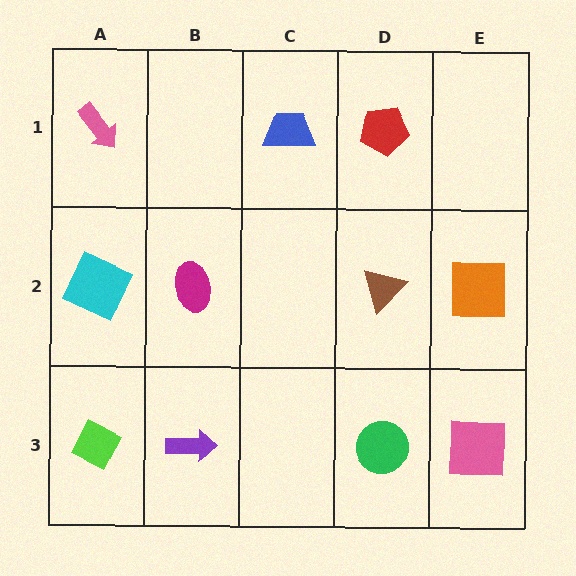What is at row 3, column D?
A green circle.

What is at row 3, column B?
A purple arrow.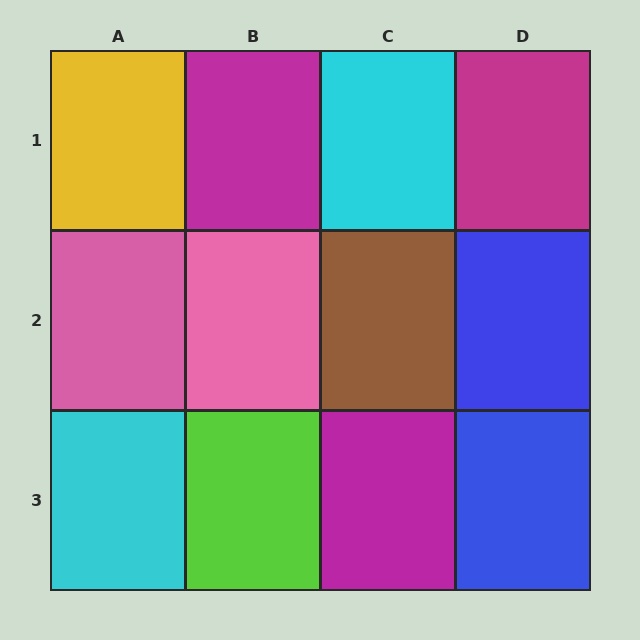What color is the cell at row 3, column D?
Blue.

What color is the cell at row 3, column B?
Lime.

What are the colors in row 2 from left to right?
Pink, pink, brown, blue.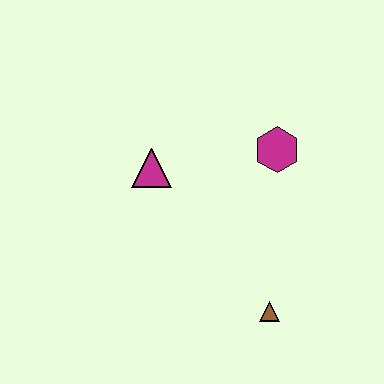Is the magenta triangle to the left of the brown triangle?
Yes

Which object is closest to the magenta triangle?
The magenta hexagon is closest to the magenta triangle.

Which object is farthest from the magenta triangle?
The brown triangle is farthest from the magenta triangle.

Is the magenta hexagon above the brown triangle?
Yes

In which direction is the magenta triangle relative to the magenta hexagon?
The magenta triangle is to the left of the magenta hexagon.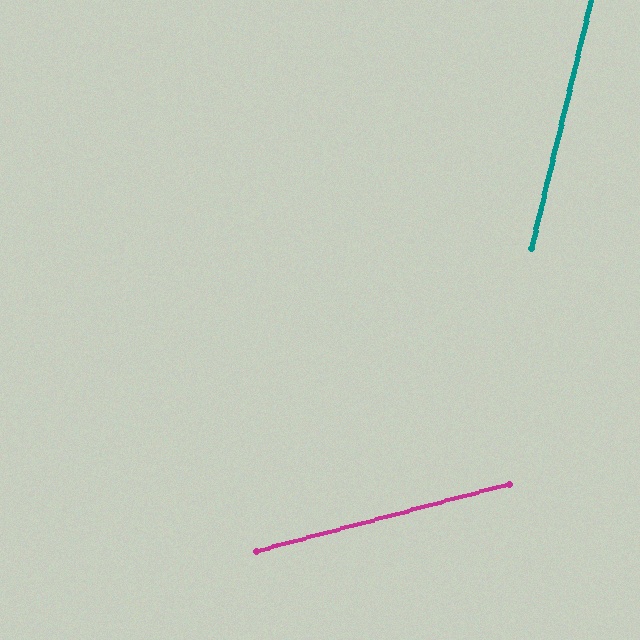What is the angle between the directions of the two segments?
Approximately 62 degrees.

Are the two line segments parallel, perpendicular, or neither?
Neither parallel nor perpendicular — they differ by about 62°.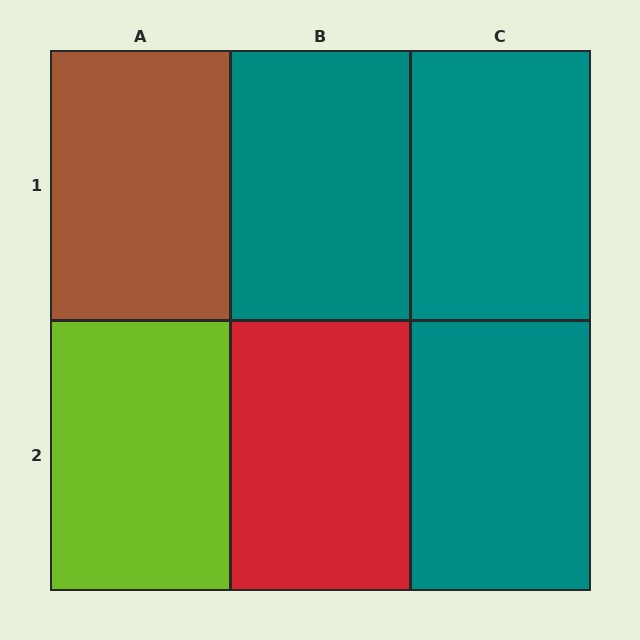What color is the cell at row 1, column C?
Teal.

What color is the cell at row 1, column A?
Brown.